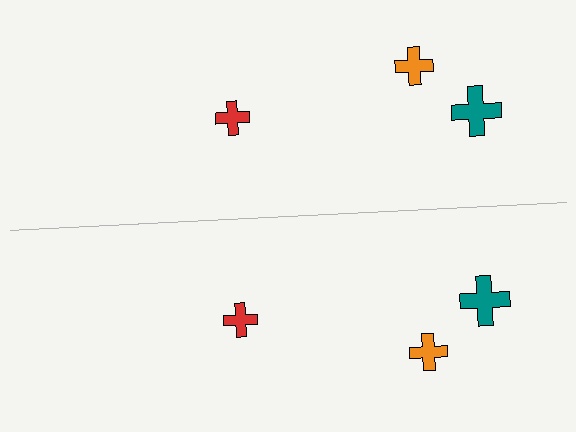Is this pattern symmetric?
Yes, this pattern has bilateral (reflection) symmetry.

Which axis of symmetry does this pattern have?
The pattern has a horizontal axis of symmetry running through the center of the image.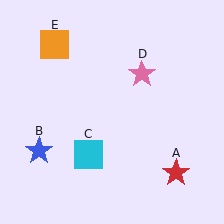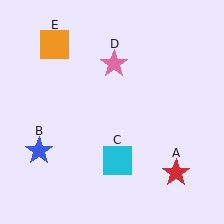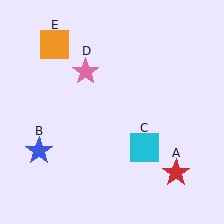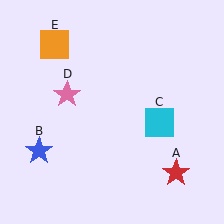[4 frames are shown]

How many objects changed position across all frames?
2 objects changed position: cyan square (object C), pink star (object D).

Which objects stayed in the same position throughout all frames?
Red star (object A) and blue star (object B) and orange square (object E) remained stationary.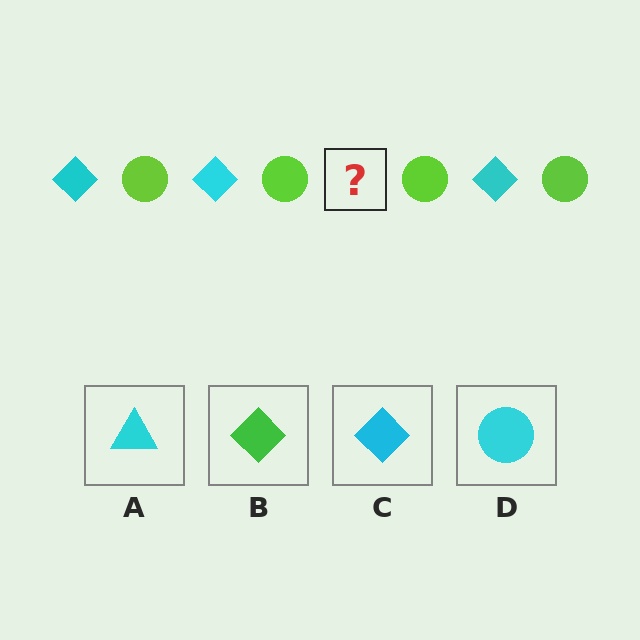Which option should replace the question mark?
Option C.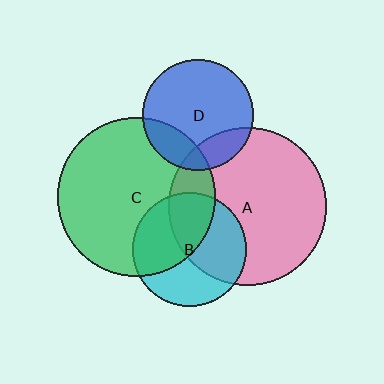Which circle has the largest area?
Circle C (green).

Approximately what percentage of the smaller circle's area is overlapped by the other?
Approximately 20%.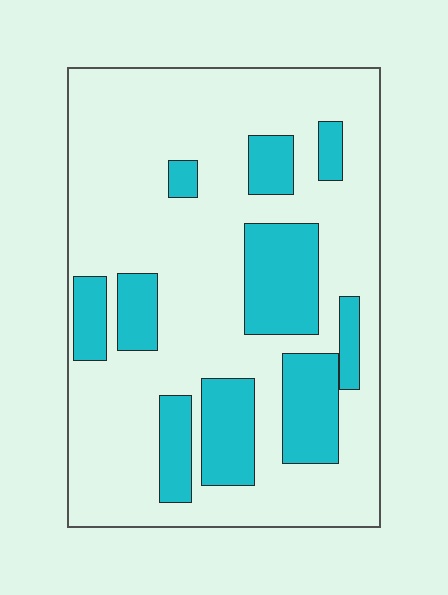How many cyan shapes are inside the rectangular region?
10.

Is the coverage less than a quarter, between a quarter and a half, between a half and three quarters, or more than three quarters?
Between a quarter and a half.